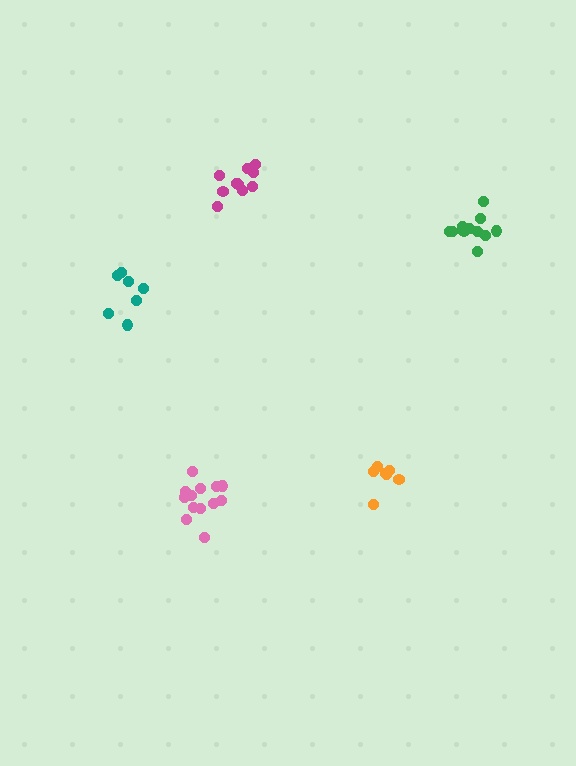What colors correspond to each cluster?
The clusters are colored: magenta, green, pink, orange, teal.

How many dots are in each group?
Group 1: 11 dots, Group 2: 11 dots, Group 3: 13 dots, Group 4: 7 dots, Group 5: 7 dots (49 total).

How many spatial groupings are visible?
There are 5 spatial groupings.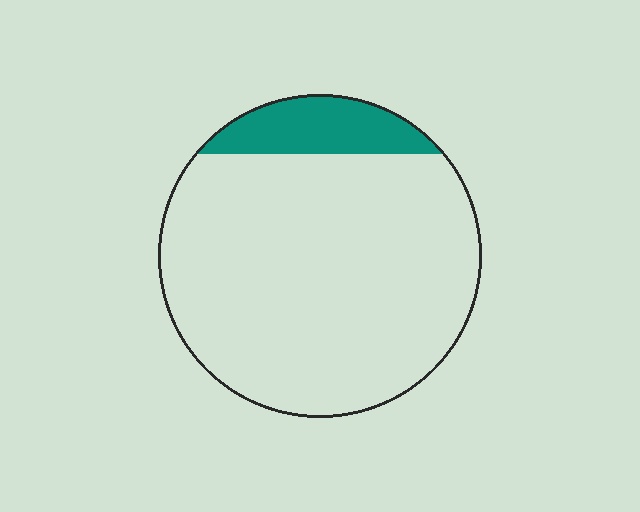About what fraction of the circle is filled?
About one eighth (1/8).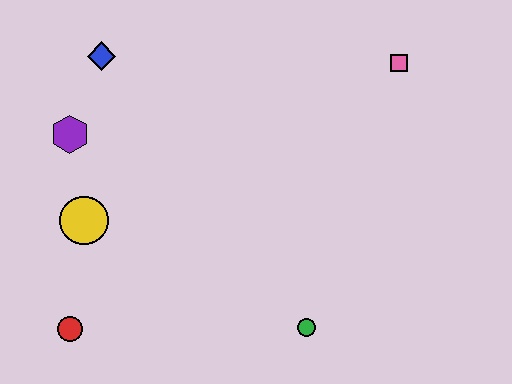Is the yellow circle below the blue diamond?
Yes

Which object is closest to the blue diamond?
The purple hexagon is closest to the blue diamond.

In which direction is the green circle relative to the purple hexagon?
The green circle is to the right of the purple hexagon.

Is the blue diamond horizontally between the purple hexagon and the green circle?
Yes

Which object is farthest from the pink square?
The red circle is farthest from the pink square.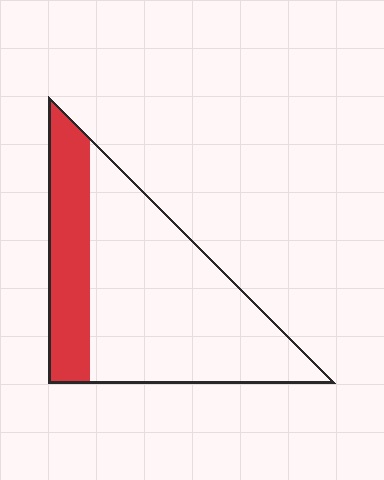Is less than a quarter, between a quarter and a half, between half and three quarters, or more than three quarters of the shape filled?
Between a quarter and a half.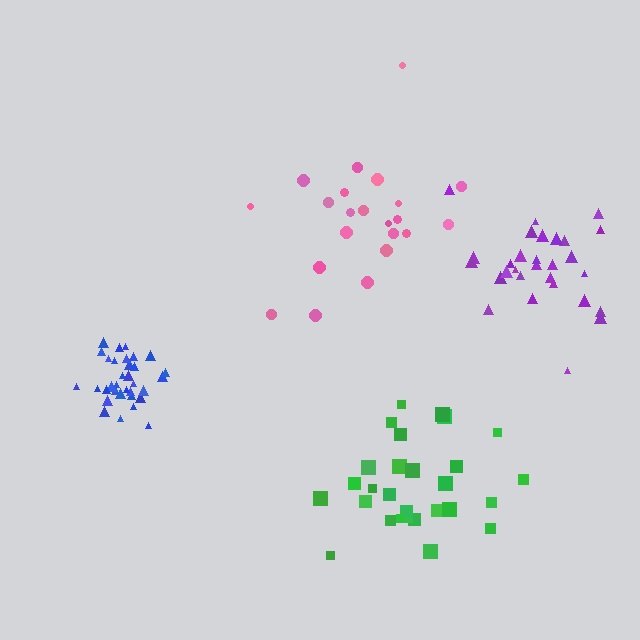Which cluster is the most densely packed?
Blue.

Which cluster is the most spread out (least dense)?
Pink.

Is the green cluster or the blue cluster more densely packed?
Blue.